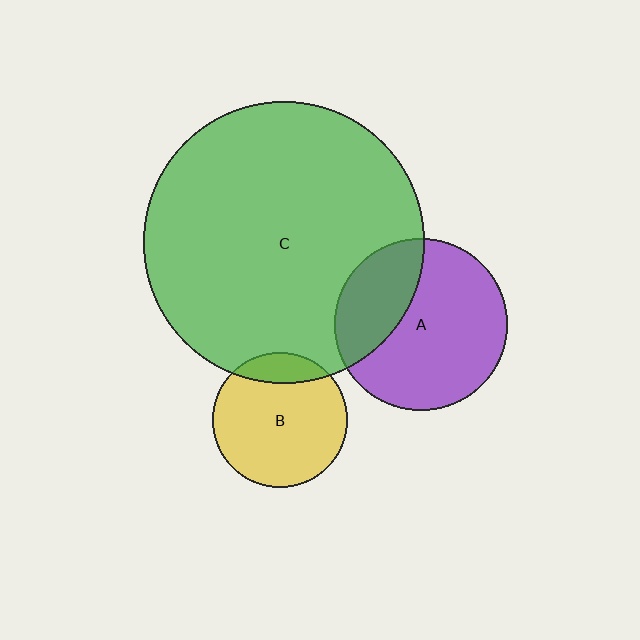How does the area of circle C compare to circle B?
Approximately 4.4 times.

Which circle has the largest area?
Circle C (green).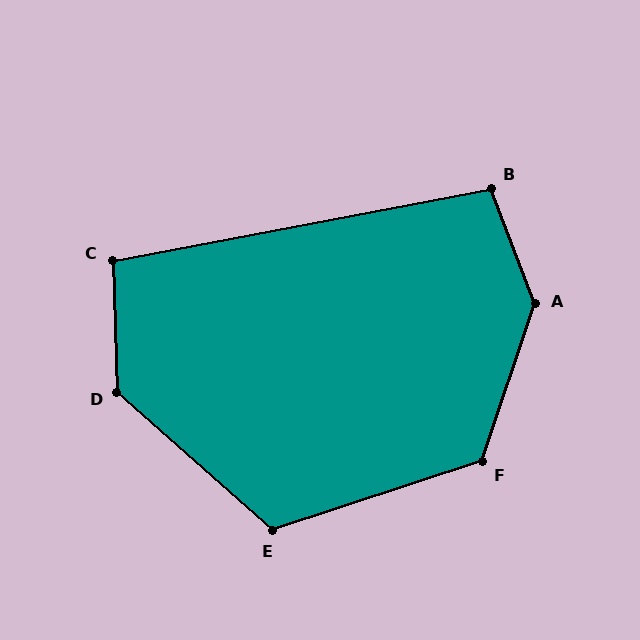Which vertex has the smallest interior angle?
C, at approximately 99 degrees.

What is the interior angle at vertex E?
Approximately 120 degrees (obtuse).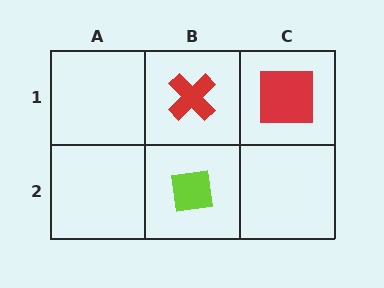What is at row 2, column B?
A lime square.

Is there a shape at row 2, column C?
No, that cell is empty.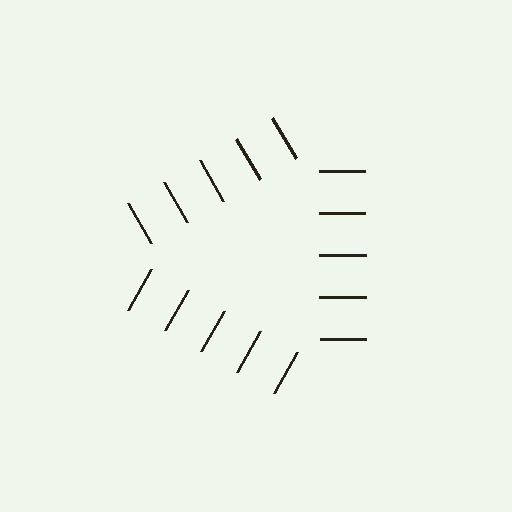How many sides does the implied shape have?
3 sides — the line-ends trace a triangle.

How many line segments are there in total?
15 — 5 along each of the 3 edges.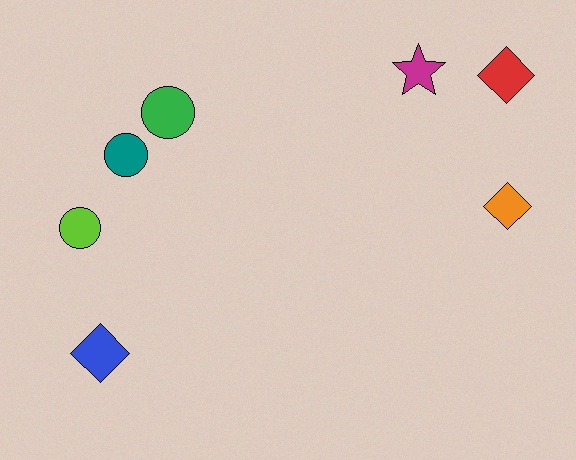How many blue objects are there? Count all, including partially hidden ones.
There is 1 blue object.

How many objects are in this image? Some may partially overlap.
There are 7 objects.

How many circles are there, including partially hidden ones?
There are 3 circles.